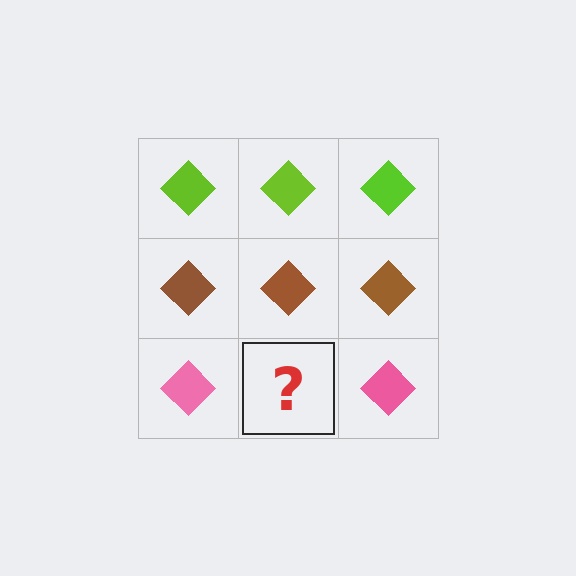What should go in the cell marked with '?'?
The missing cell should contain a pink diamond.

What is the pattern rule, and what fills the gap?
The rule is that each row has a consistent color. The gap should be filled with a pink diamond.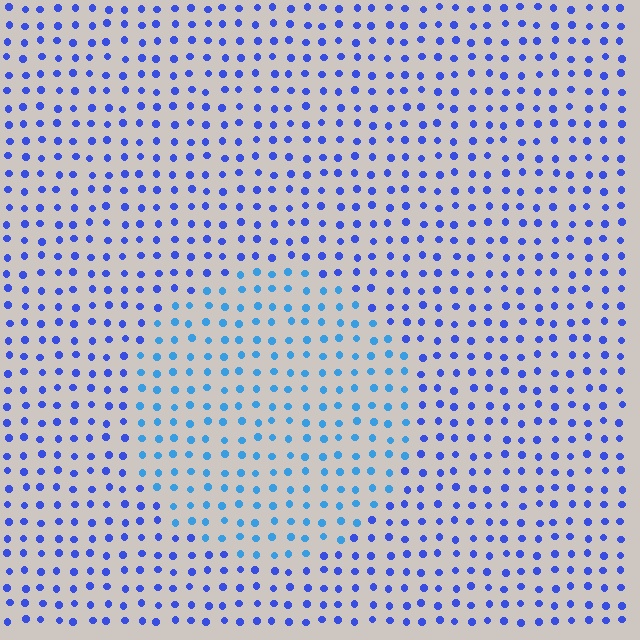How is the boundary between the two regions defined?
The boundary is defined purely by a slight shift in hue (about 29 degrees). Spacing, size, and orientation are identical on both sides.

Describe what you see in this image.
The image is filled with small blue elements in a uniform arrangement. A circle-shaped region is visible where the elements are tinted to a slightly different hue, forming a subtle color boundary.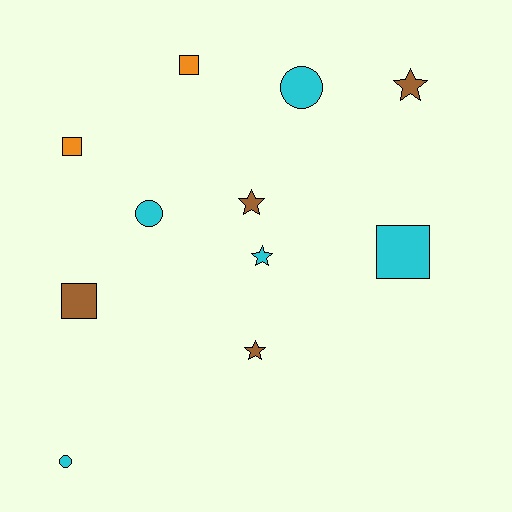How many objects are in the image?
There are 11 objects.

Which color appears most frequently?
Cyan, with 5 objects.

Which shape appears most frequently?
Square, with 4 objects.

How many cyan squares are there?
There is 1 cyan square.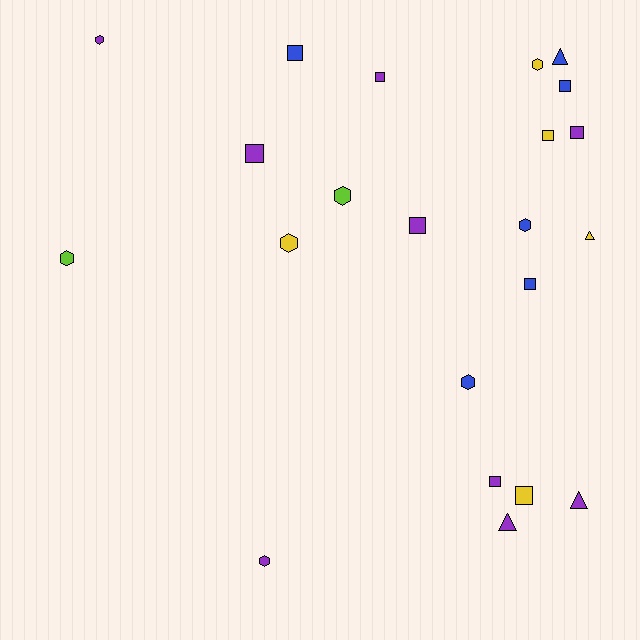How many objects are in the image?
There are 22 objects.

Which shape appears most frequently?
Square, with 10 objects.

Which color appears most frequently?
Purple, with 9 objects.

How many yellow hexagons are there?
There are 2 yellow hexagons.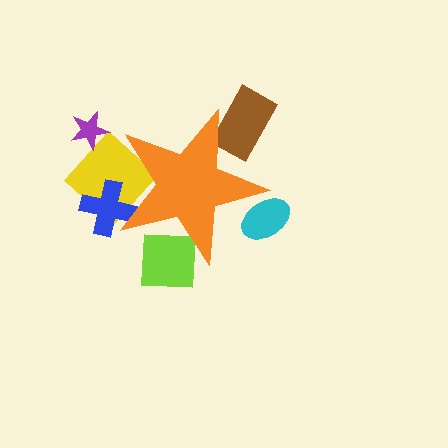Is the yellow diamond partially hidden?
Yes, the yellow diamond is partially hidden behind the orange star.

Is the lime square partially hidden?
Yes, the lime square is partially hidden behind the orange star.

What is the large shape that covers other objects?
An orange star.